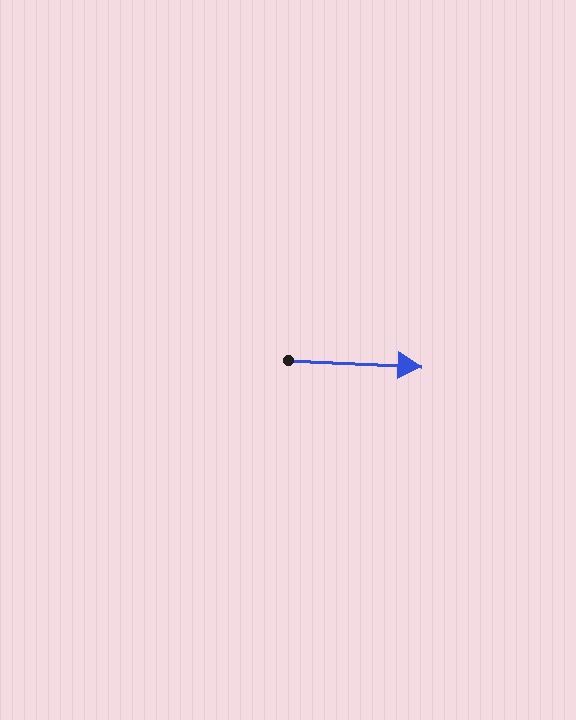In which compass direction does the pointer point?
East.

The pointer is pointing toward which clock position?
Roughly 3 o'clock.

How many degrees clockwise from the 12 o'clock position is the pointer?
Approximately 93 degrees.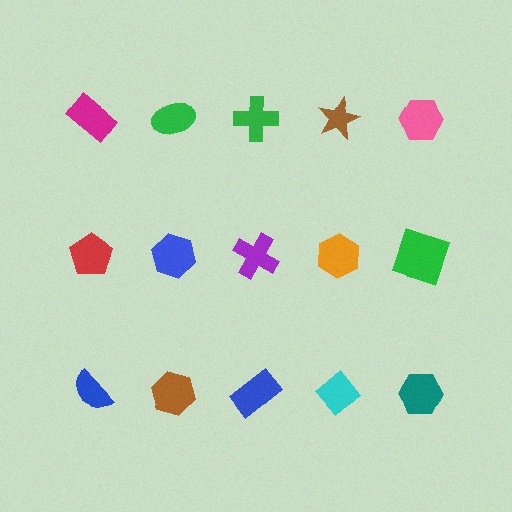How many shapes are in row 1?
5 shapes.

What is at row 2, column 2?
A blue hexagon.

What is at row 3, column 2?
A brown hexagon.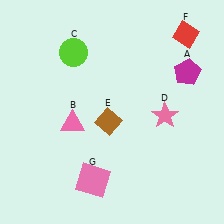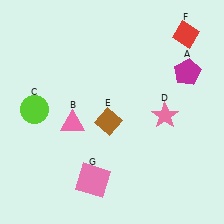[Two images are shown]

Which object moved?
The lime circle (C) moved down.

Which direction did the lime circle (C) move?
The lime circle (C) moved down.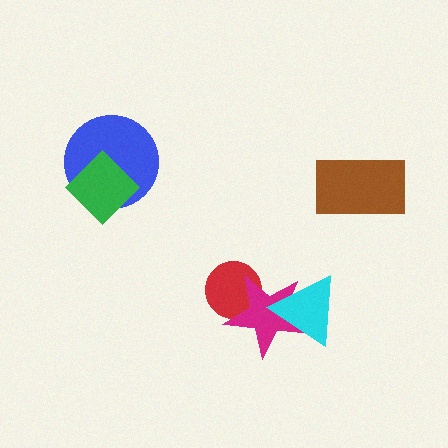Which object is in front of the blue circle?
The green diamond is in front of the blue circle.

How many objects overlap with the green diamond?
1 object overlaps with the green diamond.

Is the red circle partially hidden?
Yes, it is partially covered by another shape.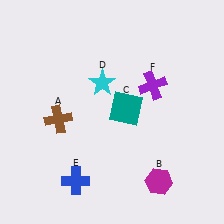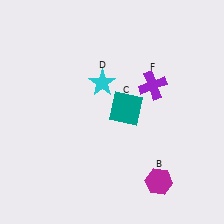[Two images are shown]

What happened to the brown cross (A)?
The brown cross (A) was removed in Image 2. It was in the bottom-left area of Image 1.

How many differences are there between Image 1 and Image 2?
There are 2 differences between the two images.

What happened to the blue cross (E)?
The blue cross (E) was removed in Image 2. It was in the bottom-left area of Image 1.